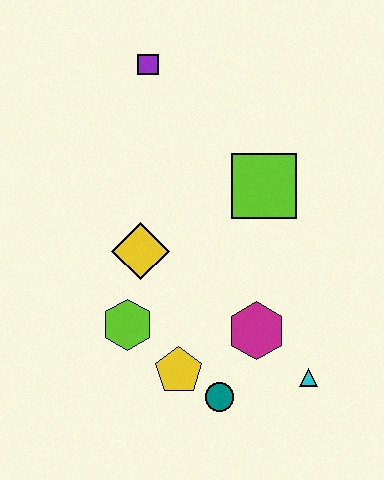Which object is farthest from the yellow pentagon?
The purple square is farthest from the yellow pentagon.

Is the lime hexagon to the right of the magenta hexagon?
No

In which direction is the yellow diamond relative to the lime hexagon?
The yellow diamond is above the lime hexagon.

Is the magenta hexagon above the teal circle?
Yes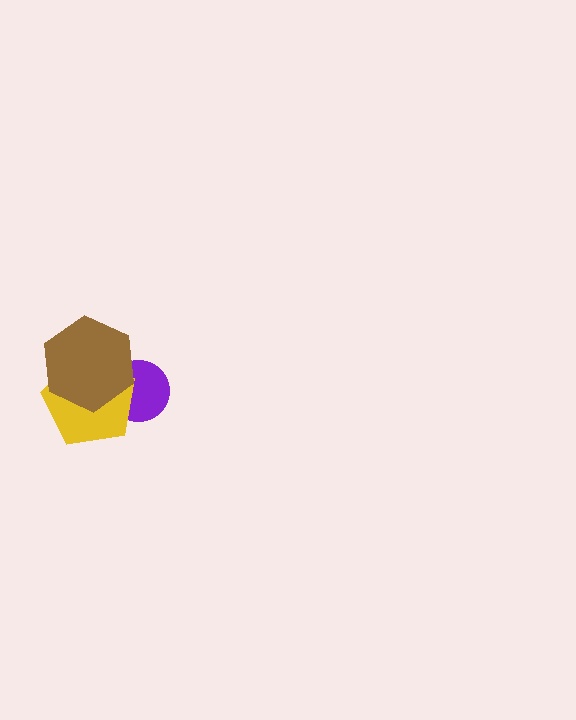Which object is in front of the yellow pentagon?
The brown hexagon is in front of the yellow pentagon.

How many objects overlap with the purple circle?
2 objects overlap with the purple circle.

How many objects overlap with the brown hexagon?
2 objects overlap with the brown hexagon.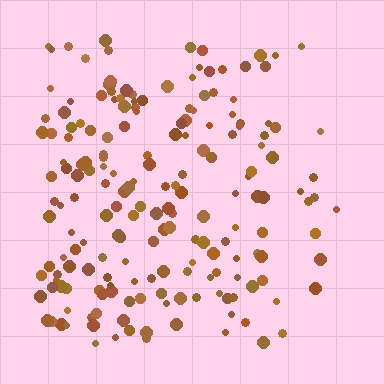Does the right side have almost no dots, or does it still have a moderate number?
Still a moderate number, just noticeably fewer than the left.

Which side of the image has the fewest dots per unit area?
The right.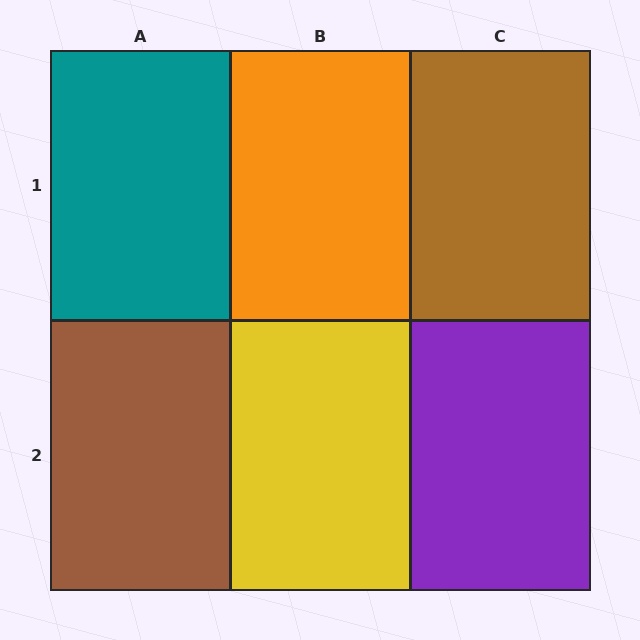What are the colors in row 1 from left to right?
Teal, orange, brown.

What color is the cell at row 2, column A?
Brown.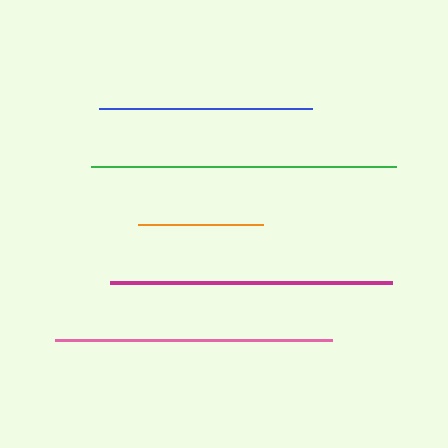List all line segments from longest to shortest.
From longest to shortest: green, magenta, pink, blue, orange.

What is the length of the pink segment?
The pink segment is approximately 277 pixels long.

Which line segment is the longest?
The green line is the longest at approximately 304 pixels.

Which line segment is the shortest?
The orange line is the shortest at approximately 125 pixels.